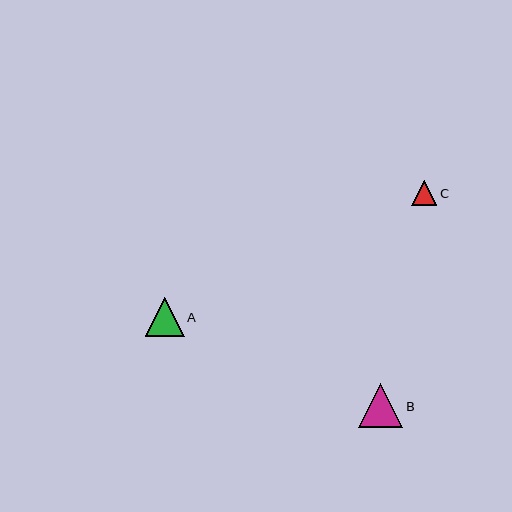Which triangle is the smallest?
Triangle C is the smallest with a size of approximately 25 pixels.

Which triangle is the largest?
Triangle B is the largest with a size of approximately 44 pixels.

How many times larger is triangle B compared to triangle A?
Triangle B is approximately 1.1 times the size of triangle A.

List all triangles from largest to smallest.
From largest to smallest: B, A, C.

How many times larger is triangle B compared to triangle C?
Triangle B is approximately 1.8 times the size of triangle C.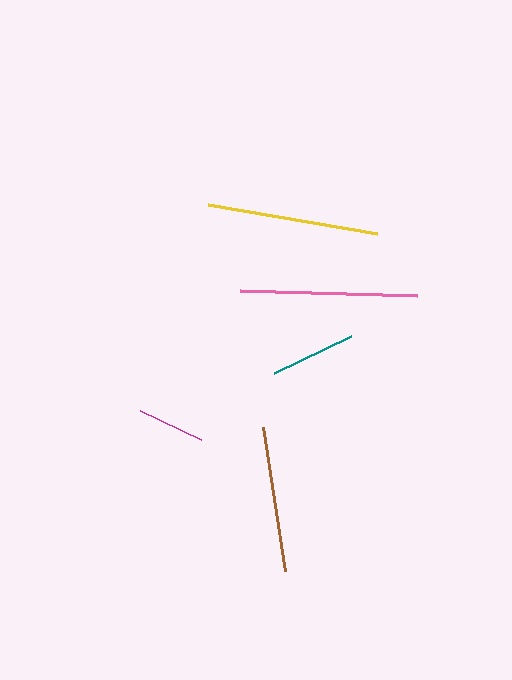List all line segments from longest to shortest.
From longest to shortest: pink, yellow, brown, teal, magenta.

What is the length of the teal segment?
The teal segment is approximately 86 pixels long.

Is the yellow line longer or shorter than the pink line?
The pink line is longer than the yellow line.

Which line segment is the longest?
The pink line is the longest at approximately 177 pixels.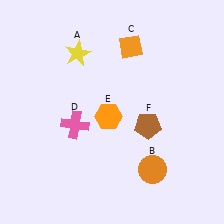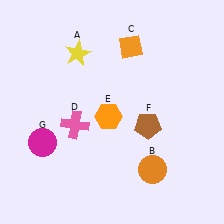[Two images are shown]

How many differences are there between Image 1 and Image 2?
There is 1 difference between the two images.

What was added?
A magenta circle (G) was added in Image 2.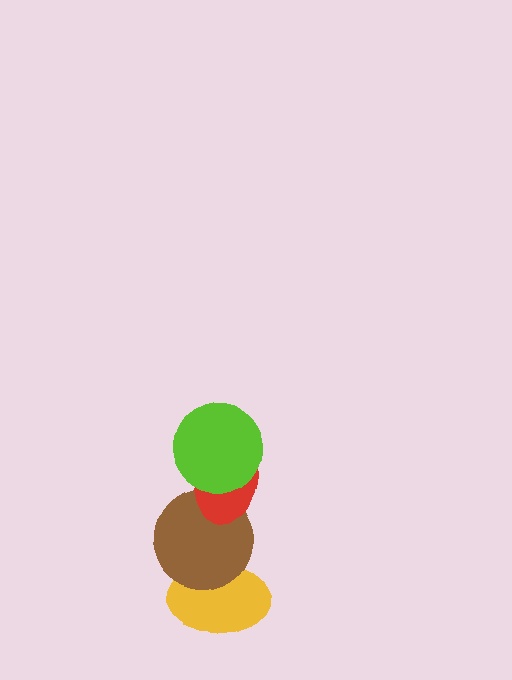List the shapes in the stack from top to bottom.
From top to bottom: the lime circle, the red ellipse, the brown circle, the yellow ellipse.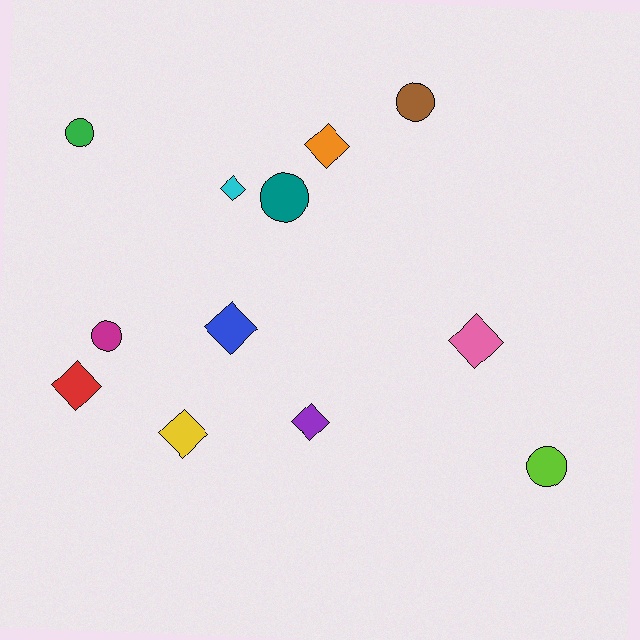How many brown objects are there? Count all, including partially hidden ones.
There is 1 brown object.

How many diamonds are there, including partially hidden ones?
There are 7 diamonds.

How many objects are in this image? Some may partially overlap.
There are 12 objects.